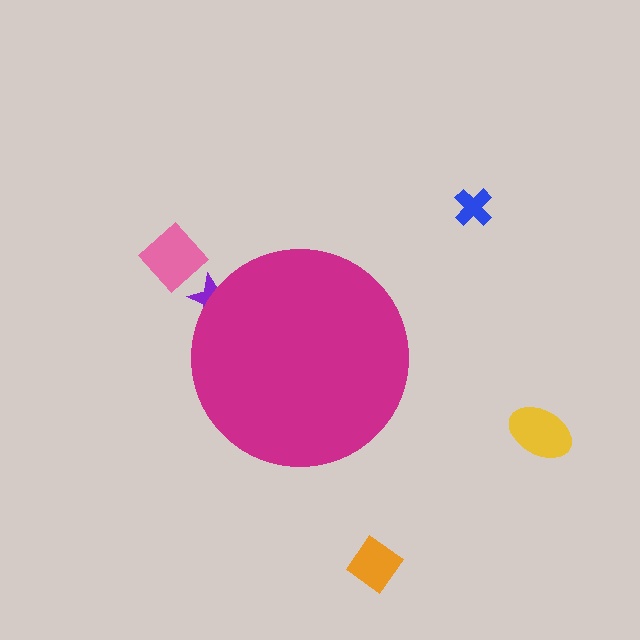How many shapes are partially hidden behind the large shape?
1 shape is partially hidden.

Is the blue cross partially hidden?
No, the blue cross is fully visible.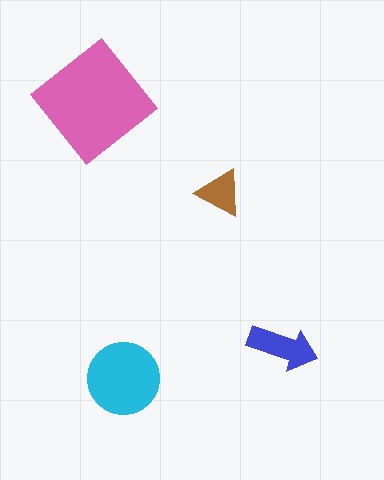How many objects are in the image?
There are 4 objects in the image.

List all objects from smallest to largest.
The brown triangle, the blue arrow, the cyan circle, the pink diamond.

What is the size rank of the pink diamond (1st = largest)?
1st.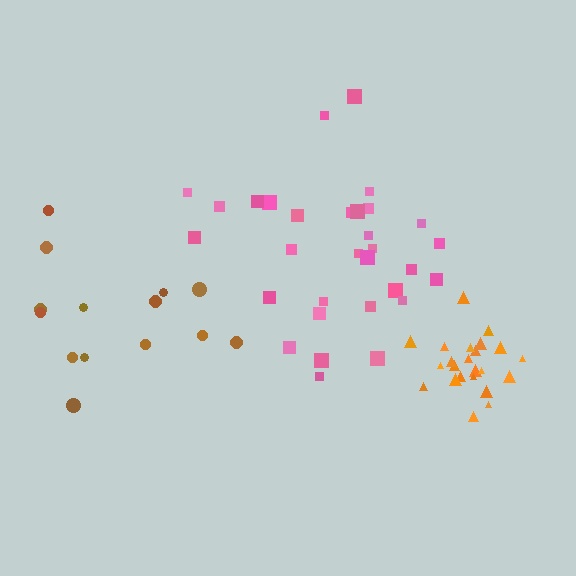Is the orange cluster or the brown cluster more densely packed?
Orange.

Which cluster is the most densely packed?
Orange.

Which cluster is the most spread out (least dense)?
Brown.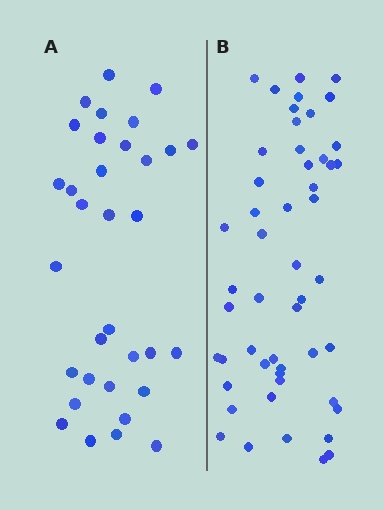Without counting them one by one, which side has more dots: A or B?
Region B (the right region) has more dots.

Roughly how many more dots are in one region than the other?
Region B has approximately 20 more dots than region A.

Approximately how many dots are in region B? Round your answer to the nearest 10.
About 50 dots. (The exact count is 51, which rounds to 50.)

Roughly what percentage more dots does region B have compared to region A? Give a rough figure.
About 55% more.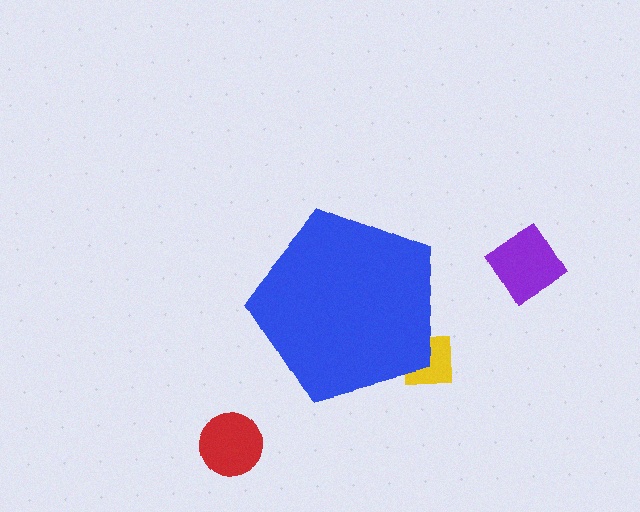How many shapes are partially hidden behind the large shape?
1 shape is partially hidden.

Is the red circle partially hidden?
No, the red circle is fully visible.